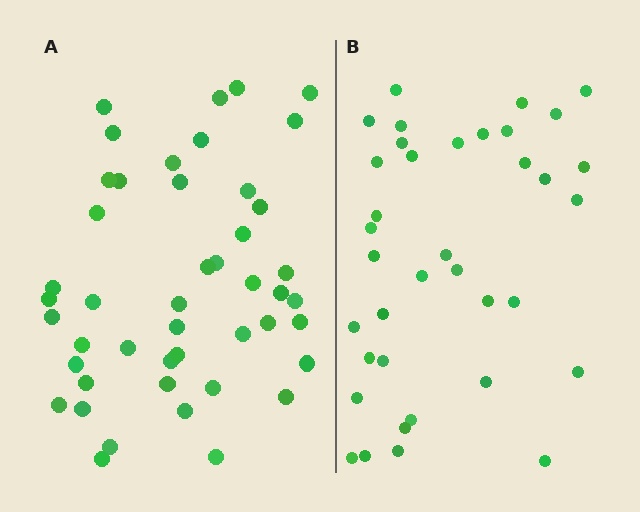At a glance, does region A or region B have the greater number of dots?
Region A (the left region) has more dots.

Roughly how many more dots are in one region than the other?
Region A has roughly 8 or so more dots than region B.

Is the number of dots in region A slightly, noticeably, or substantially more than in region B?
Region A has only slightly more — the two regions are fairly close. The ratio is roughly 1.2 to 1.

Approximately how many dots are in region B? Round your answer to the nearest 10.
About 40 dots. (The exact count is 37, which rounds to 40.)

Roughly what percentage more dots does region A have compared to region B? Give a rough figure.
About 25% more.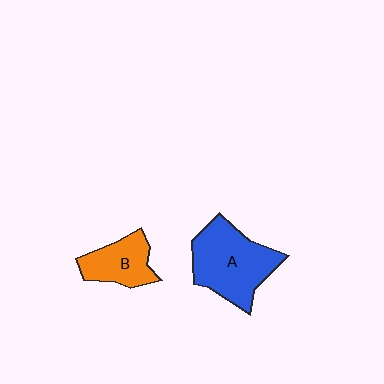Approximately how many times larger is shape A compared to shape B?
Approximately 1.8 times.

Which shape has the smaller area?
Shape B (orange).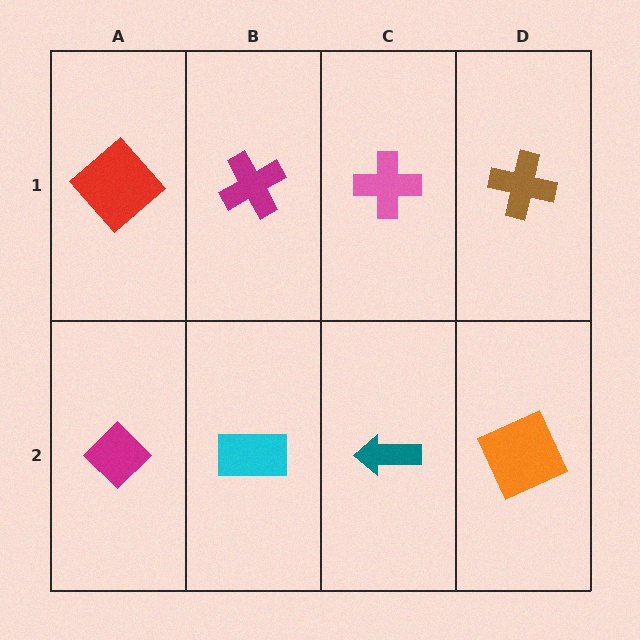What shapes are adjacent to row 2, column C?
A pink cross (row 1, column C), a cyan rectangle (row 2, column B), an orange square (row 2, column D).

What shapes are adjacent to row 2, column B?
A magenta cross (row 1, column B), a magenta diamond (row 2, column A), a teal arrow (row 2, column C).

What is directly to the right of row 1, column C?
A brown cross.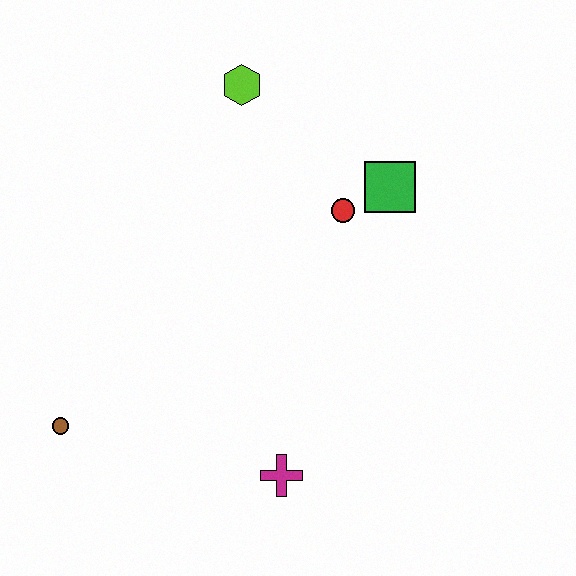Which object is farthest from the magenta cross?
The lime hexagon is farthest from the magenta cross.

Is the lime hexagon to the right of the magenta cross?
No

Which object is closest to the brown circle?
The magenta cross is closest to the brown circle.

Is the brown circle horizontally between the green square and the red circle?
No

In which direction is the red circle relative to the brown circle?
The red circle is to the right of the brown circle.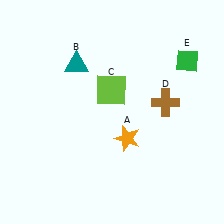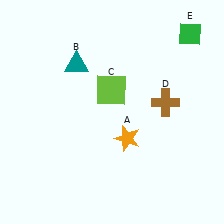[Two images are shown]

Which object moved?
The green diamond (E) moved up.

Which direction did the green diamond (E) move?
The green diamond (E) moved up.